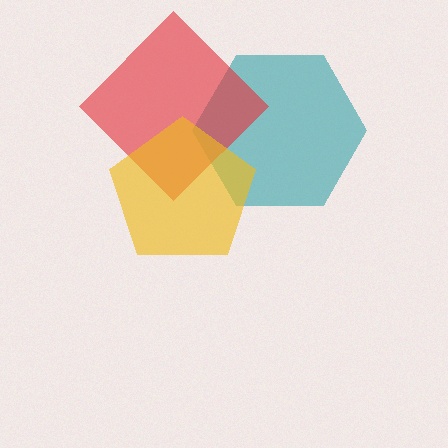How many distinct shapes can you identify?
There are 3 distinct shapes: a teal hexagon, a red diamond, a yellow pentagon.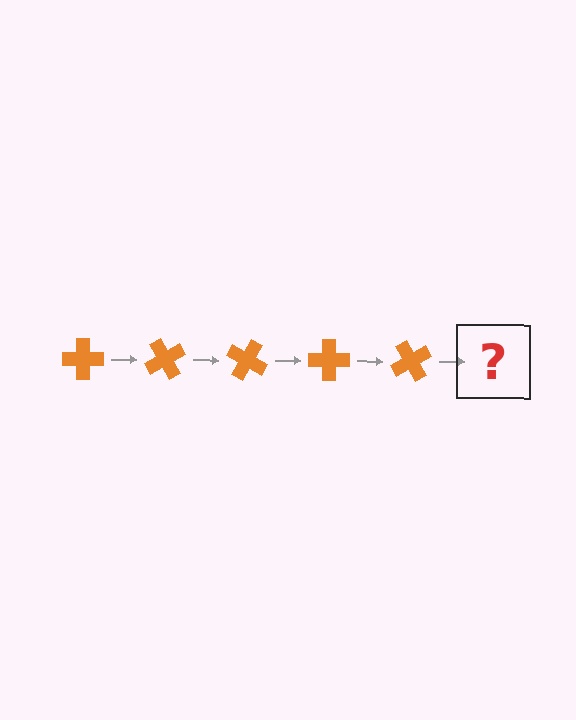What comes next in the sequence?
The next element should be an orange cross rotated 300 degrees.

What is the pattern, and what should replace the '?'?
The pattern is that the cross rotates 60 degrees each step. The '?' should be an orange cross rotated 300 degrees.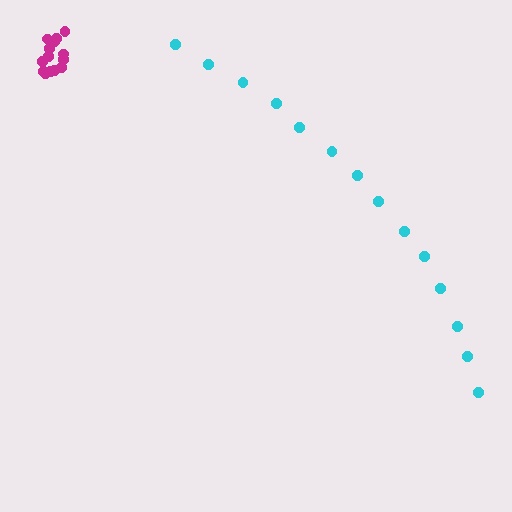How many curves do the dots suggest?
There are 2 distinct paths.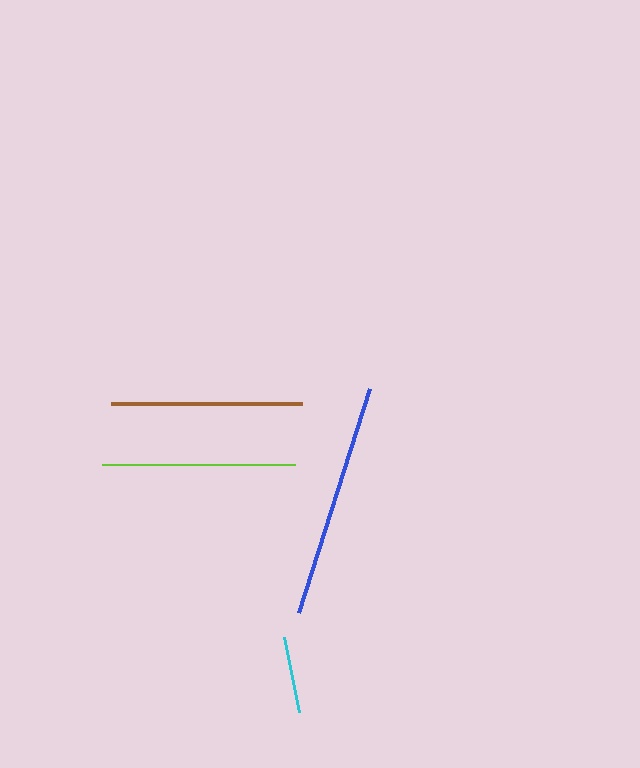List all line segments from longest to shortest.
From longest to shortest: blue, lime, brown, cyan.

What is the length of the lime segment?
The lime segment is approximately 193 pixels long.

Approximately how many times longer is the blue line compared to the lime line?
The blue line is approximately 1.2 times the length of the lime line.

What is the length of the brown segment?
The brown segment is approximately 191 pixels long.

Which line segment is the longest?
The blue line is the longest at approximately 235 pixels.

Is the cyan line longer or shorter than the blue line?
The blue line is longer than the cyan line.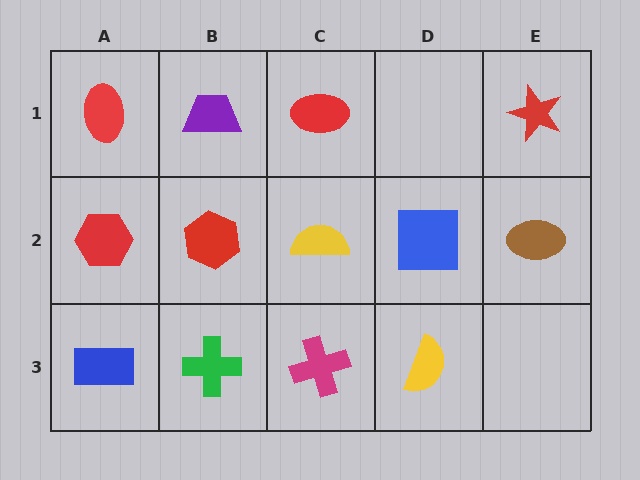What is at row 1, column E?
A red star.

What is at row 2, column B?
A red hexagon.